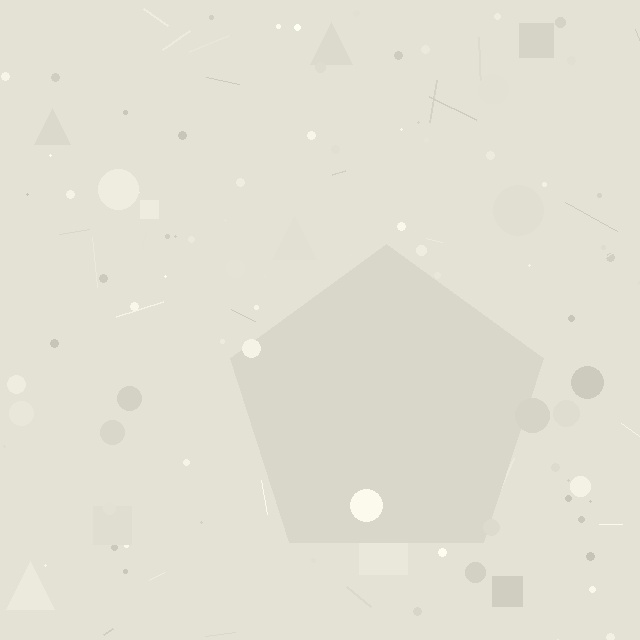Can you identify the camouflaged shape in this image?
The camouflaged shape is a pentagon.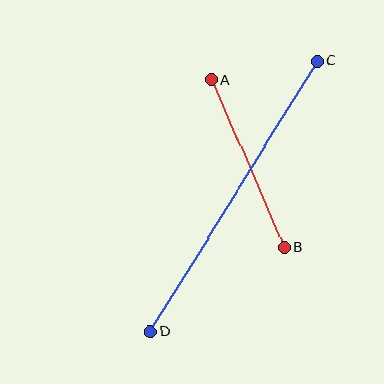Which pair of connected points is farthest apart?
Points C and D are farthest apart.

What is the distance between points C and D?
The distance is approximately 318 pixels.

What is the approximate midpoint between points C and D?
The midpoint is at approximately (233, 196) pixels.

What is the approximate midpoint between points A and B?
The midpoint is at approximately (247, 163) pixels.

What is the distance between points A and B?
The distance is approximately 182 pixels.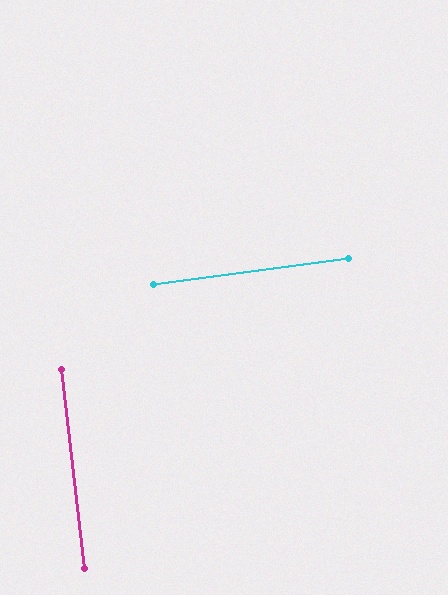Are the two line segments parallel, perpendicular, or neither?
Perpendicular — they meet at approximately 89°.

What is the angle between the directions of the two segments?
Approximately 89 degrees.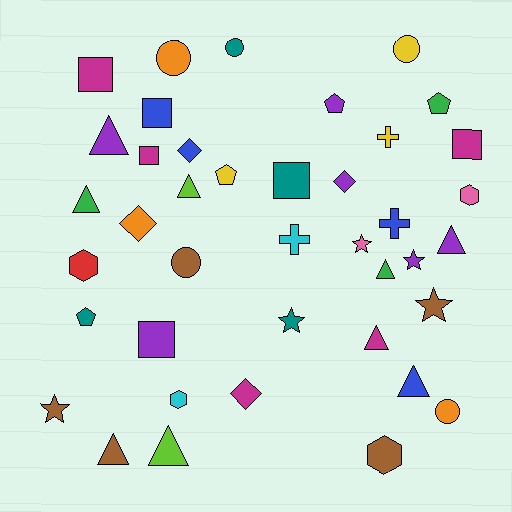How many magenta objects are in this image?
There are 5 magenta objects.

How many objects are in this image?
There are 40 objects.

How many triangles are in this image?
There are 9 triangles.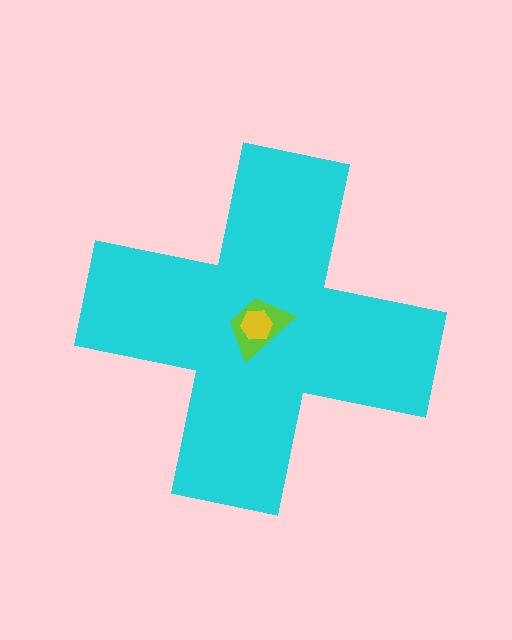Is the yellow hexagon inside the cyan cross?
Yes.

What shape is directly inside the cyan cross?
The lime trapezoid.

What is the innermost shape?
The yellow hexagon.